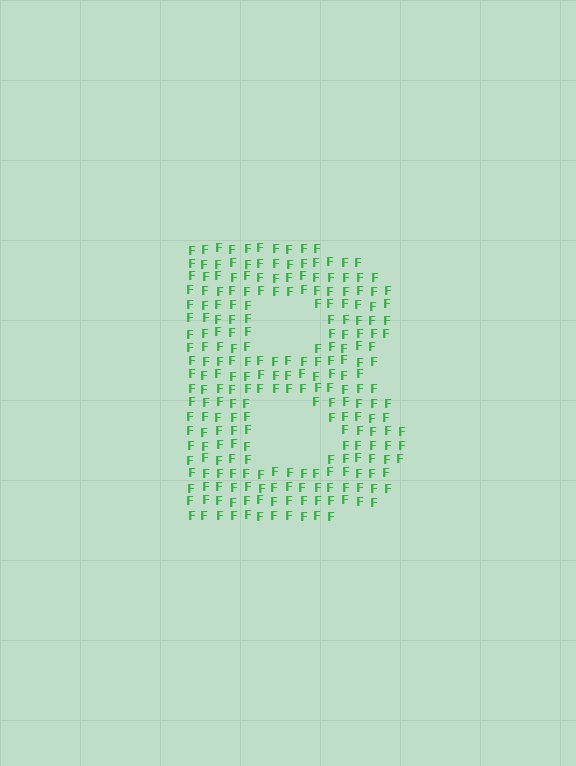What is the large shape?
The large shape is the letter B.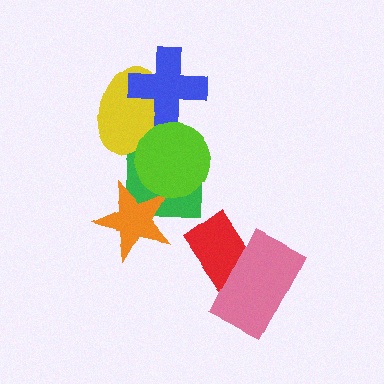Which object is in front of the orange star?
The lime circle is in front of the orange star.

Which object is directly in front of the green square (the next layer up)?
The orange star is directly in front of the green square.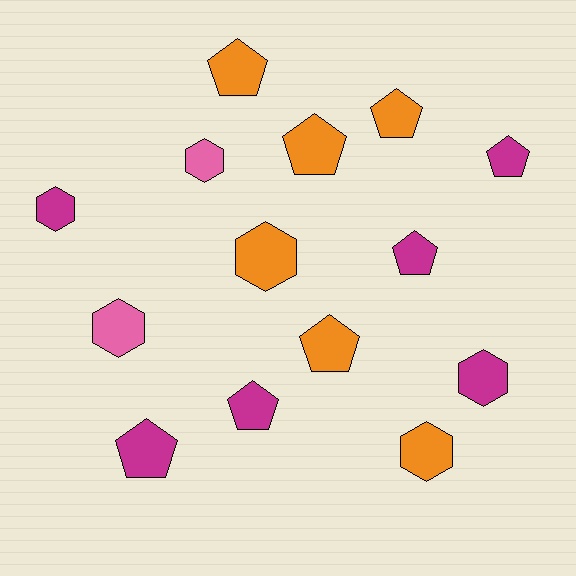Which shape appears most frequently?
Pentagon, with 8 objects.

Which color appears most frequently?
Magenta, with 6 objects.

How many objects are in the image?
There are 14 objects.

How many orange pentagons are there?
There are 4 orange pentagons.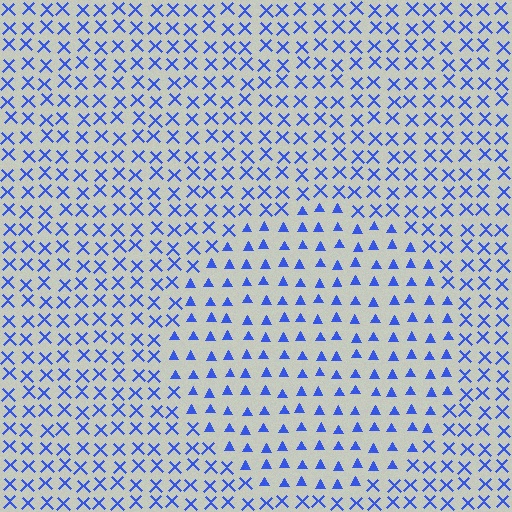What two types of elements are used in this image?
The image uses triangles inside the circle region and X marks outside it.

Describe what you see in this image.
The image is filled with small blue elements arranged in a uniform grid. A circle-shaped region contains triangles, while the surrounding area contains X marks. The boundary is defined purely by the change in element shape.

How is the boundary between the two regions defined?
The boundary is defined by a change in element shape: triangles inside vs. X marks outside. All elements share the same color and spacing.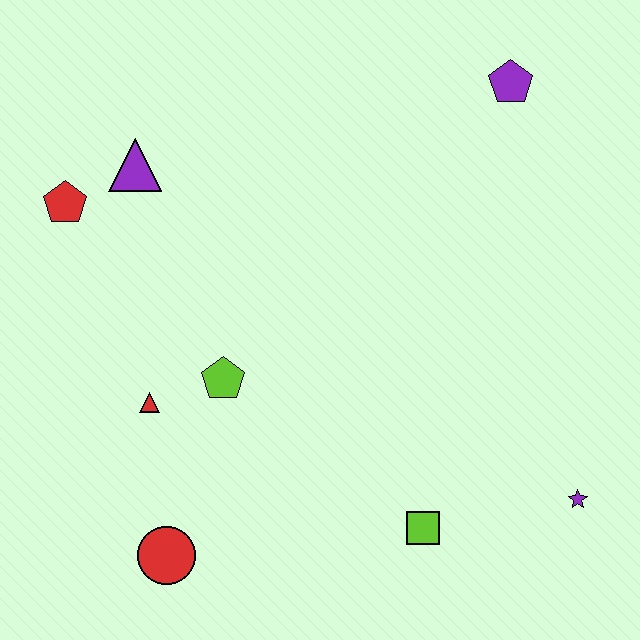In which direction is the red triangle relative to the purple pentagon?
The red triangle is to the left of the purple pentagon.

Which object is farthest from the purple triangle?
The purple star is farthest from the purple triangle.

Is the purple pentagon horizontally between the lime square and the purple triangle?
No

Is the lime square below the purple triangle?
Yes